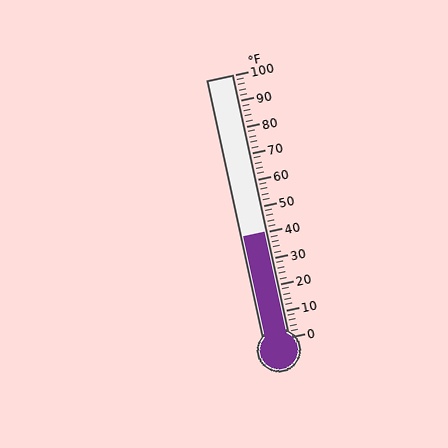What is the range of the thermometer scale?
The thermometer scale ranges from 0°F to 100°F.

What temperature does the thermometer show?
The thermometer shows approximately 40°F.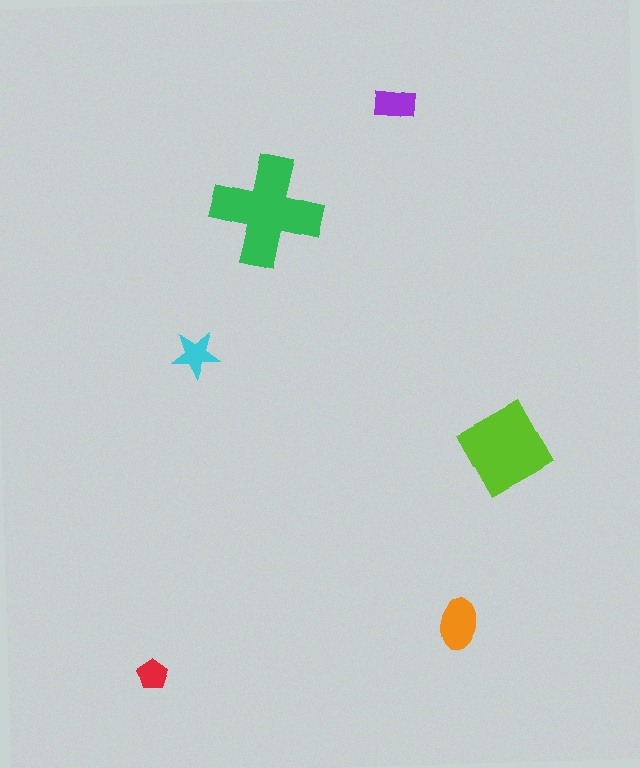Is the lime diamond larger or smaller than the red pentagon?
Larger.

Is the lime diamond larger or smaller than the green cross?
Smaller.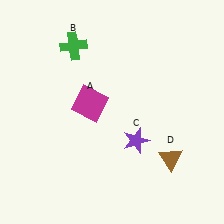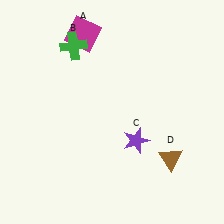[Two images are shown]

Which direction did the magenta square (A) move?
The magenta square (A) moved up.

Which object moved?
The magenta square (A) moved up.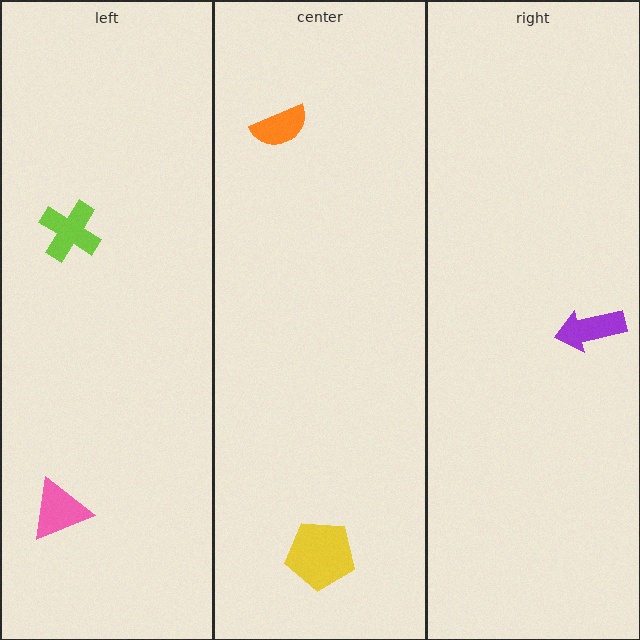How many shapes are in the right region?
1.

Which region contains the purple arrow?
The right region.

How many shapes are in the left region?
2.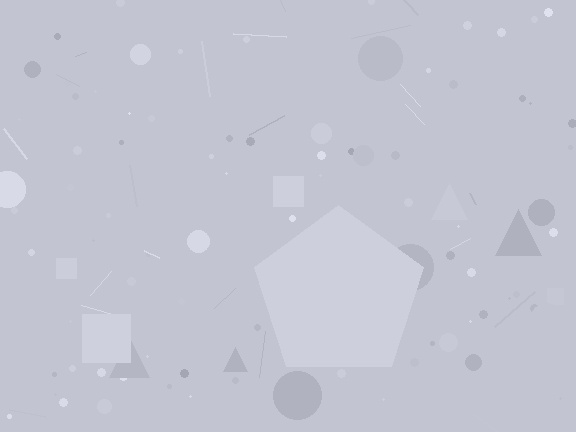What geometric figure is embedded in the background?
A pentagon is embedded in the background.